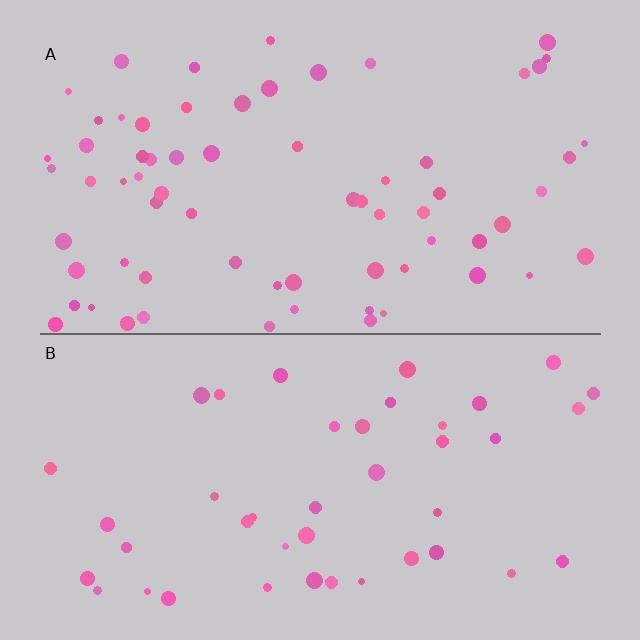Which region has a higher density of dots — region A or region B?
A (the top).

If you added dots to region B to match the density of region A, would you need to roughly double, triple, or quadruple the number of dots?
Approximately double.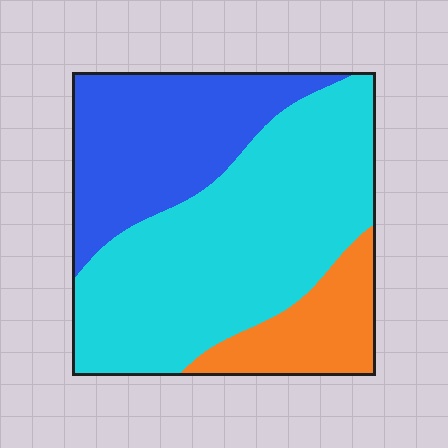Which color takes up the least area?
Orange, at roughly 15%.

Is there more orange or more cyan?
Cyan.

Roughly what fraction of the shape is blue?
Blue covers 30% of the shape.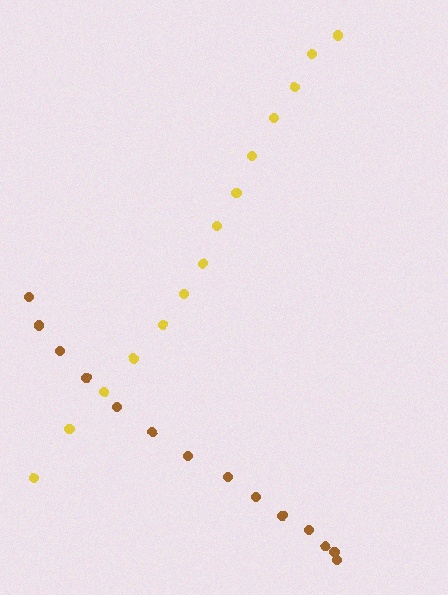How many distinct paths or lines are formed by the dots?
There are 2 distinct paths.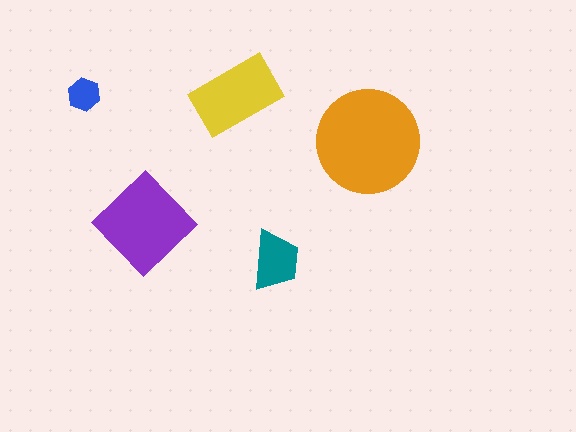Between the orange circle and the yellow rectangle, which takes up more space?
The orange circle.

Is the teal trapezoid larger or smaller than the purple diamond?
Smaller.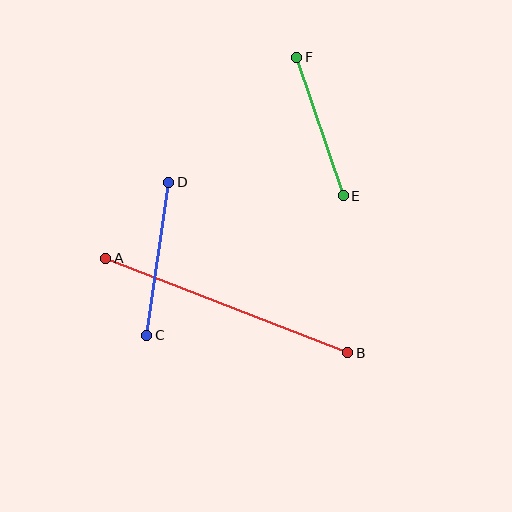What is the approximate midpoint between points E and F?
The midpoint is at approximately (320, 126) pixels.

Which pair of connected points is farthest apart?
Points A and B are farthest apart.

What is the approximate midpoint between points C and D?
The midpoint is at approximately (158, 259) pixels.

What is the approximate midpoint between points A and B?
The midpoint is at approximately (227, 306) pixels.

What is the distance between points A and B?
The distance is approximately 260 pixels.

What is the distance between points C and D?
The distance is approximately 154 pixels.